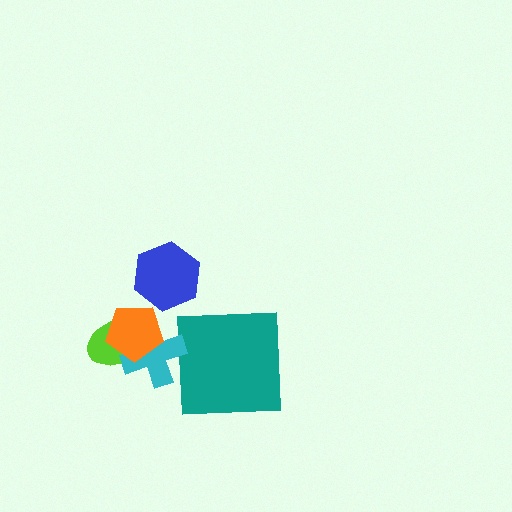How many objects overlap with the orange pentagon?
2 objects overlap with the orange pentagon.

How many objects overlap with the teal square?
0 objects overlap with the teal square.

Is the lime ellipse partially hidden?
Yes, it is partially covered by another shape.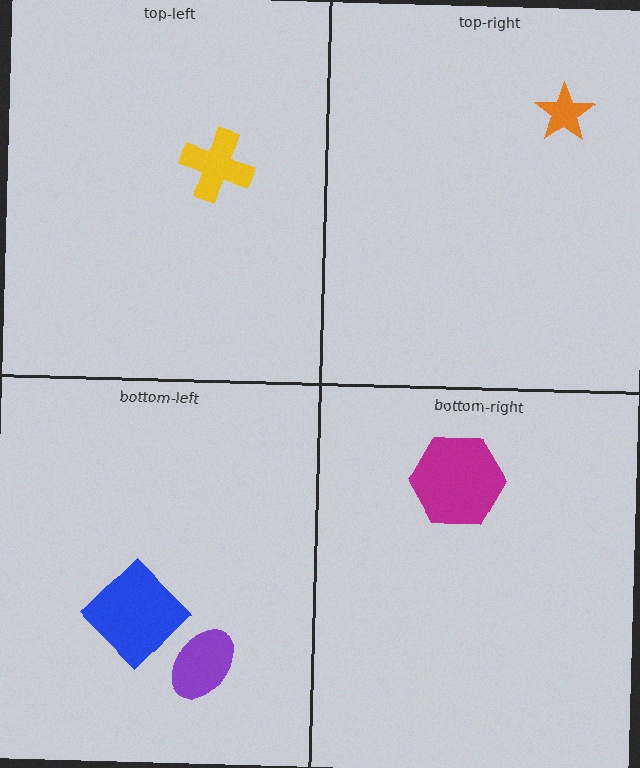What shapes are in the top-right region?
The orange star.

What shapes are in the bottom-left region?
The purple ellipse, the blue diamond.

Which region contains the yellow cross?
The top-left region.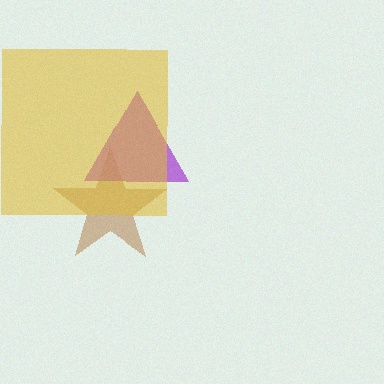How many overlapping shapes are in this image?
There are 3 overlapping shapes in the image.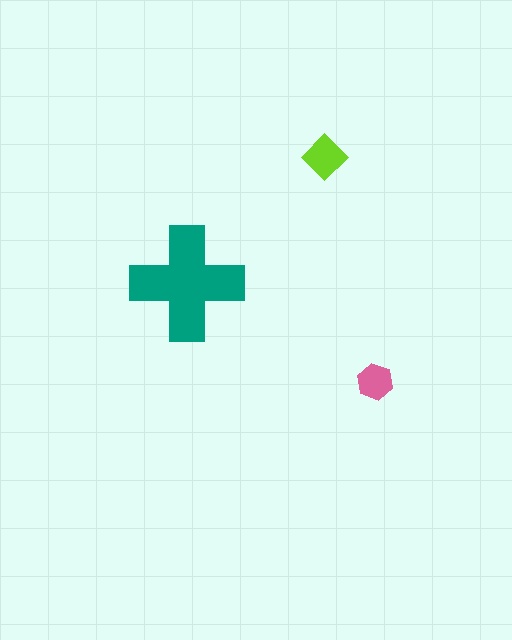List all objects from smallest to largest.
The pink hexagon, the lime diamond, the teal cross.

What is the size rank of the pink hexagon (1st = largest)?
3rd.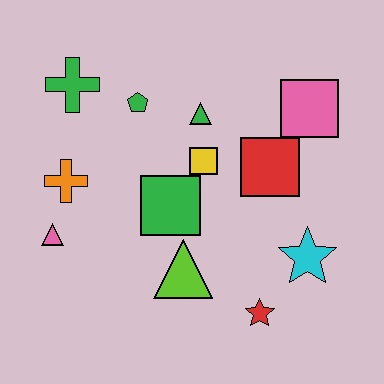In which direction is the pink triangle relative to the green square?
The pink triangle is to the left of the green square.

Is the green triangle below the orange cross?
No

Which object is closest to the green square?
The yellow square is closest to the green square.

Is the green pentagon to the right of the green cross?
Yes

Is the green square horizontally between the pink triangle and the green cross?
No